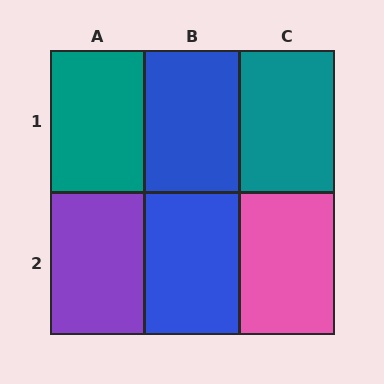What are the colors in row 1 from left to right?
Teal, blue, teal.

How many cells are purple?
1 cell is purple.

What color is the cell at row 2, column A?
Purple.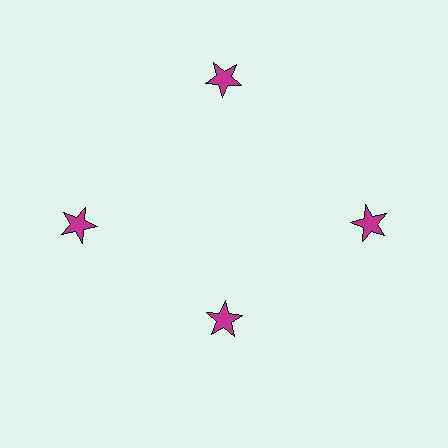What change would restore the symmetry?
The symmetry would be restored by moving it outward, back onto the ring so that all 4 stars sit at equal angles and equal distance from the center.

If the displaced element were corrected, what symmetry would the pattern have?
It would have 4-fold rotational symmetry — the pattern would map onto itself every 90 degrees.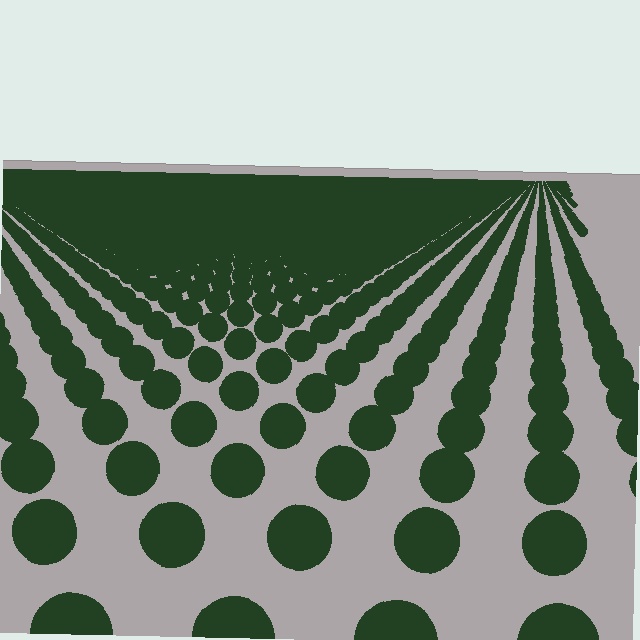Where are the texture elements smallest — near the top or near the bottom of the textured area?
Near the top.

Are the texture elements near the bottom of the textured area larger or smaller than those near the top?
Larger. Near the bottom, elements are closer to the viewer and appear at a bigger on-screen size.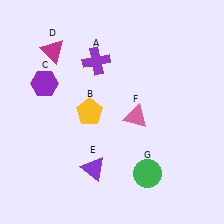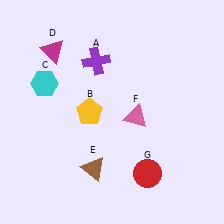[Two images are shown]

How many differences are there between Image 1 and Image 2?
There are 3 differences between the two images.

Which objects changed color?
C changed from purple to cyan. E changed from purple to brown. G changed from green to red.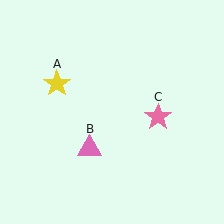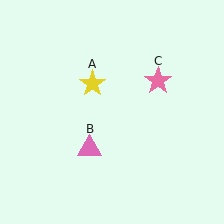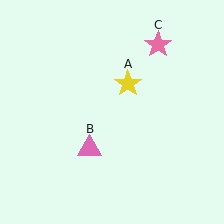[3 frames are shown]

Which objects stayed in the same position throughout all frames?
Pink triangle (object B) remained stationary.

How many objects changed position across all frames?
2 objects changed position: yellow star (object A), pink star (object C).